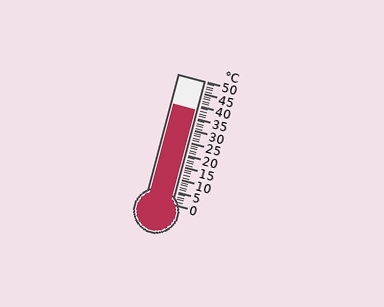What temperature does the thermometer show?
The thermometer shows approximately 38°C.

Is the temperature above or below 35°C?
The temperature is above 35°C.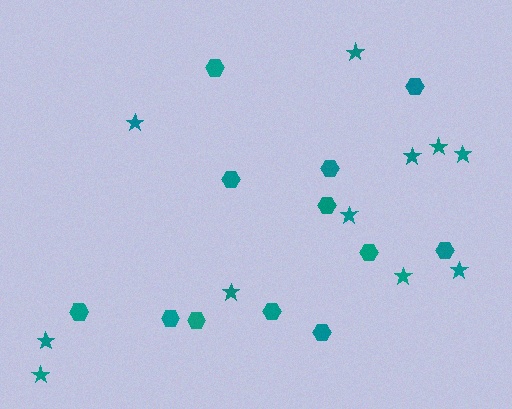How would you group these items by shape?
There are 2 groups: one group of hexagons (12) and one group of stars (11).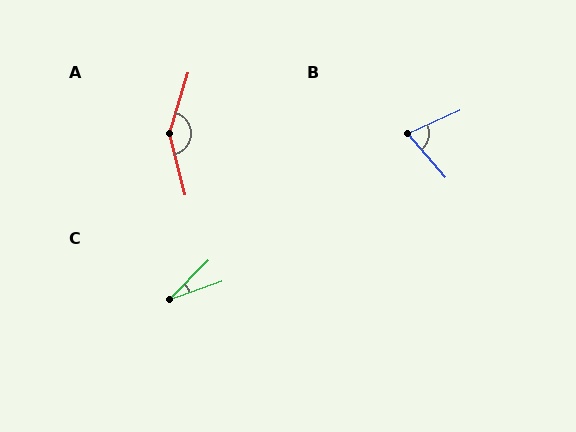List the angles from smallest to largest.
C (26°), B (74°), A (150°).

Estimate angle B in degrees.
Approximately 74 degrees.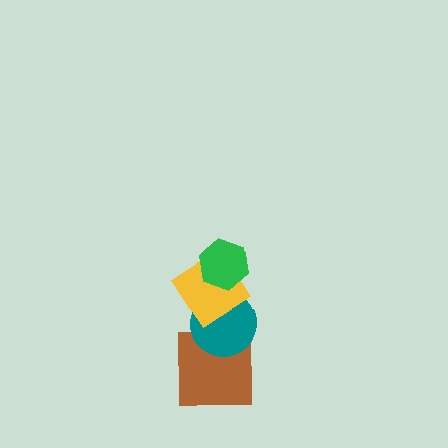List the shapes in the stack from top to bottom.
From top to bottom: the green hexagon, the yellow diamond, the teal circle, the brown square.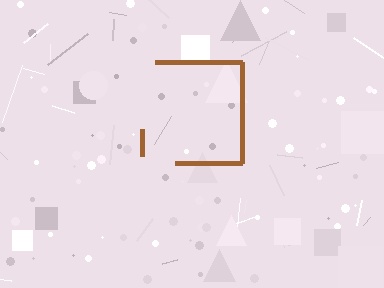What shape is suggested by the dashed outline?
The dashed outline suggests a square.